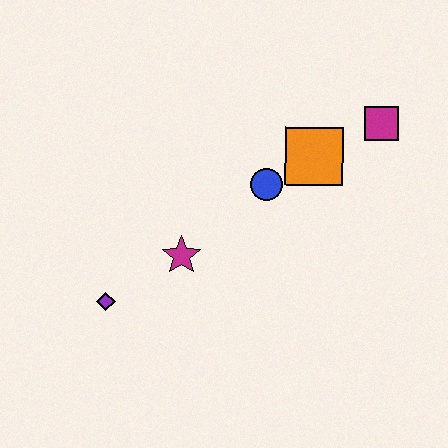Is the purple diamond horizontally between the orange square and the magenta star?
No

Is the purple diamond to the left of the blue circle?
Yes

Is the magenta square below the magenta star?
No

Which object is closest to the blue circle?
The orange square is closest to the blue circle.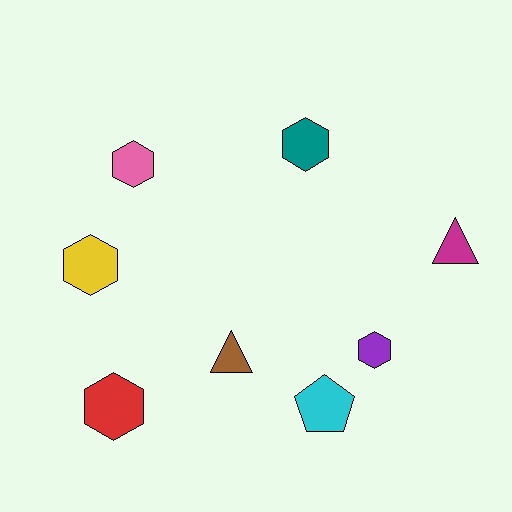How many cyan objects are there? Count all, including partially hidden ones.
There is 1 cyan object.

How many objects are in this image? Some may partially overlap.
There are 8 objects.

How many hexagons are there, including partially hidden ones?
There are 5 hexagons.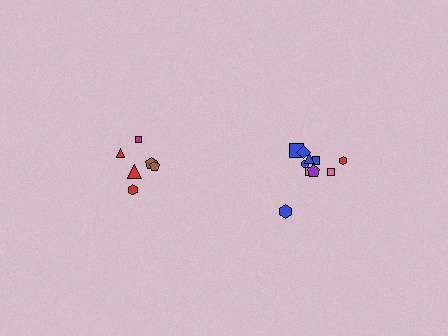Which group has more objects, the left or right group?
The right group.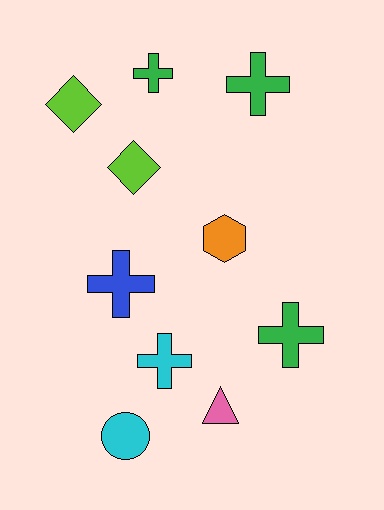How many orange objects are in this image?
There is 1 orange object.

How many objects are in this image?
There are 10 objects.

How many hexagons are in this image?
There is 1 hexagon.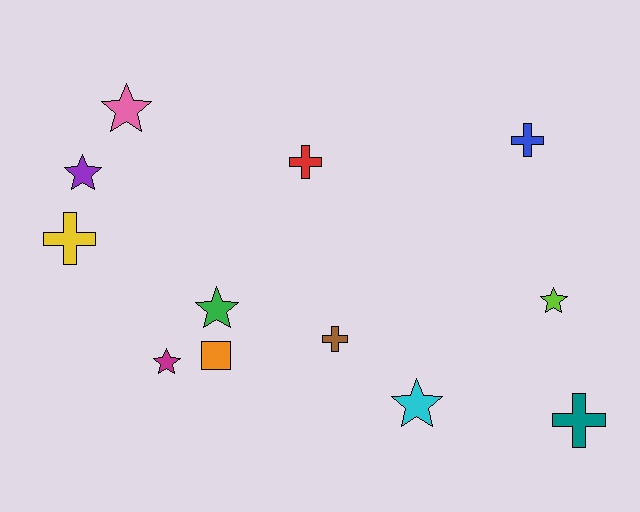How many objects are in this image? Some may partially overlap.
There are 12 objects.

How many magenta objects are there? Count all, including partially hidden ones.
There is 1 magenta object.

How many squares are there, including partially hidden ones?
There is 1 square.